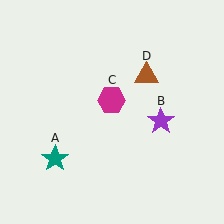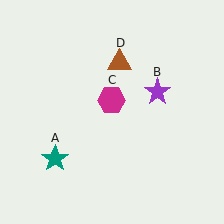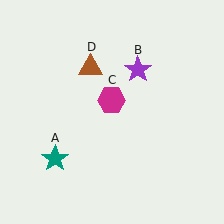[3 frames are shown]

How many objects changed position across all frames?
2 objects changed position: purple star (object B), brown triangle (object D).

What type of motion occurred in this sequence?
The purple star (object B), brown triangle (object D) rotated counterclockwise around the center of the scene.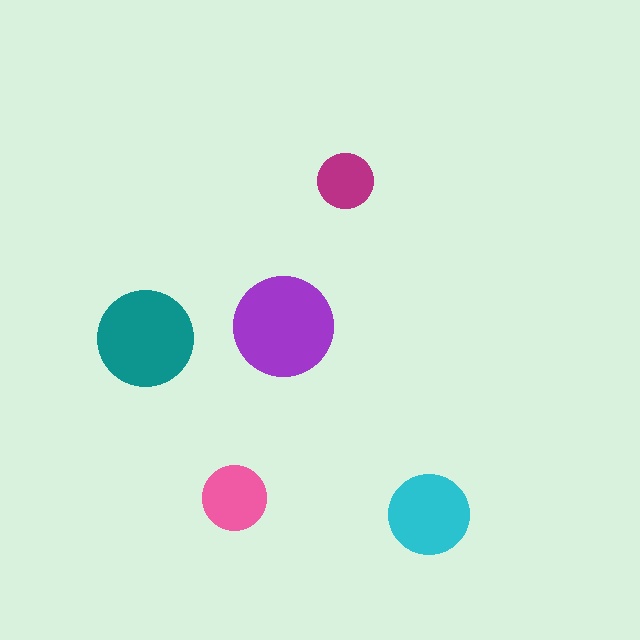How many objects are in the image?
There are 5 objects in the image.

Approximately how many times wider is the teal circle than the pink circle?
About 1.5 times wider.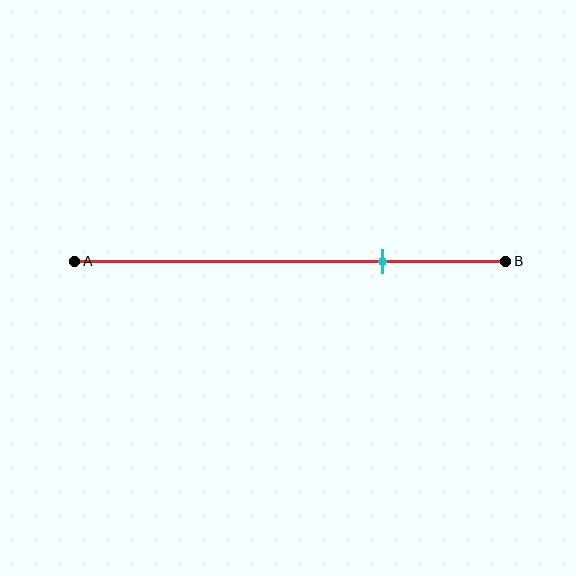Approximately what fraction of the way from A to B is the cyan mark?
The cyan mark is approximately 70% of the way from A to B.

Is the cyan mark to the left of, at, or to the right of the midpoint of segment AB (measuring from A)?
The cyan mark is to the right of the midpoint of segment AB.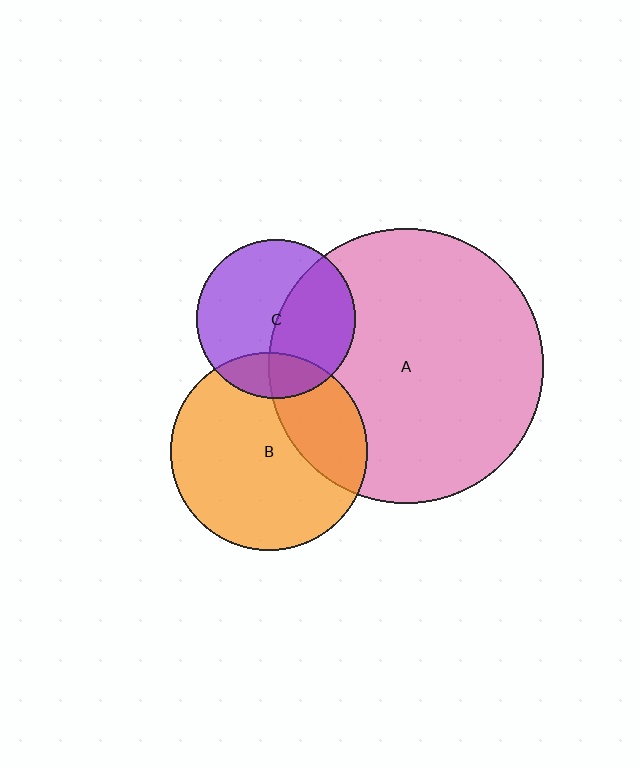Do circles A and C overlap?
Yes.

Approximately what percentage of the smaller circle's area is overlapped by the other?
Approximately 45%.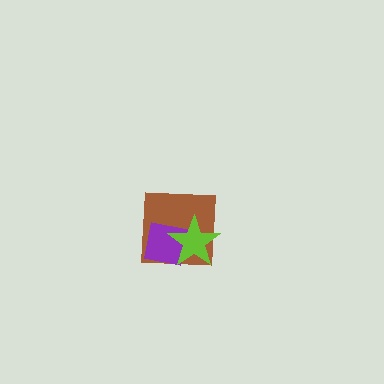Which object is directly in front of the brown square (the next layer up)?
The purple square is directly in front of the brown square.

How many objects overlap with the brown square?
2 objects overlap with the brown square.